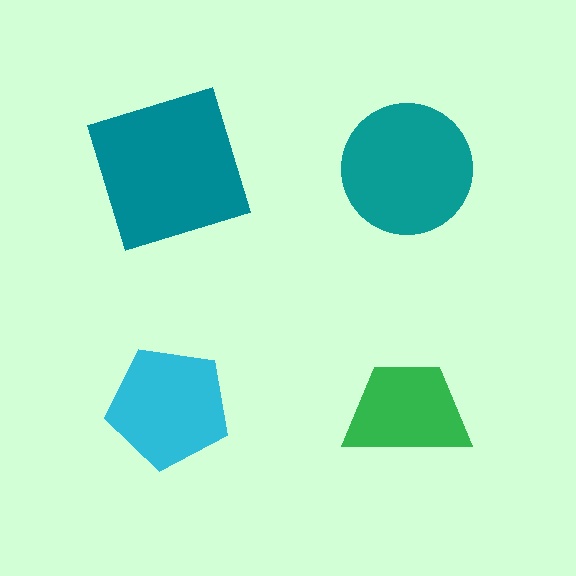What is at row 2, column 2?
A green trapezoid.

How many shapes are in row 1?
2 shapes.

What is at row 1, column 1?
A teal square.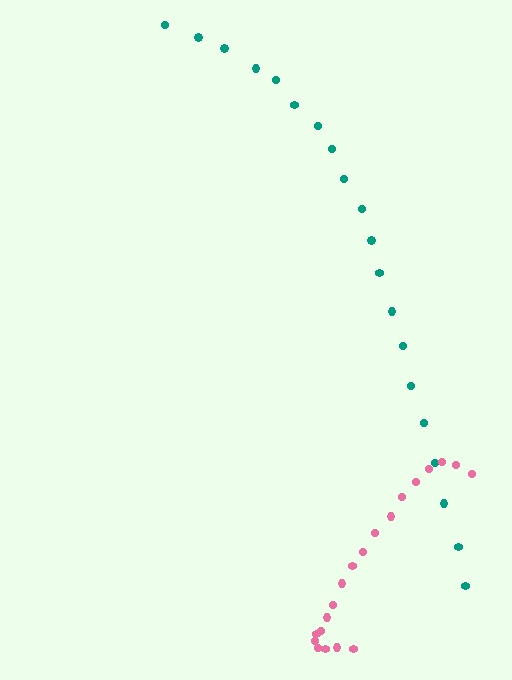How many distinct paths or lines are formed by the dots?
There are 2 distinct paths.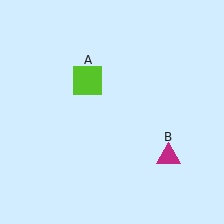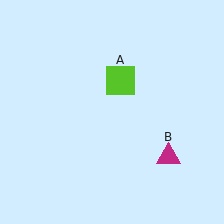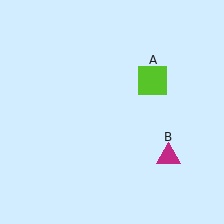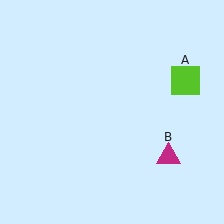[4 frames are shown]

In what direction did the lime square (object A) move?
The lime square (object A) moved right.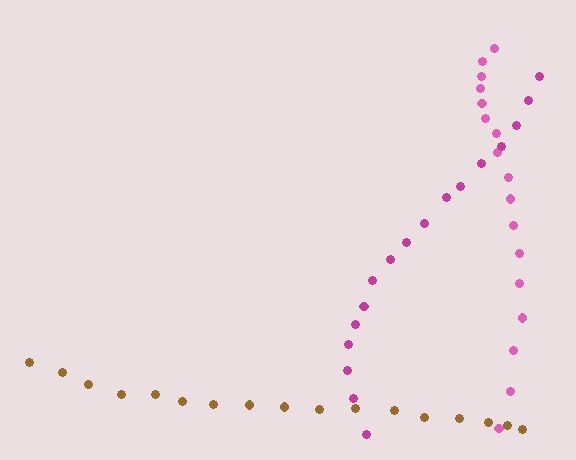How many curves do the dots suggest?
There are 3 distinct paths.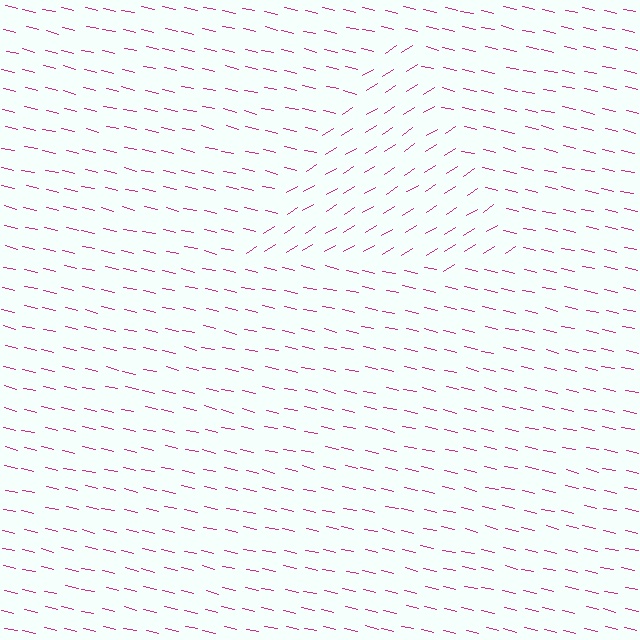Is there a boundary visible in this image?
Yes, there is a texture boundary formed by a change in line orientation.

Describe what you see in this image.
The image is filled with small magenta line segments. A triangle region in the image has lines oriented differently from the surrounding lines, creating a visible texture boundary.